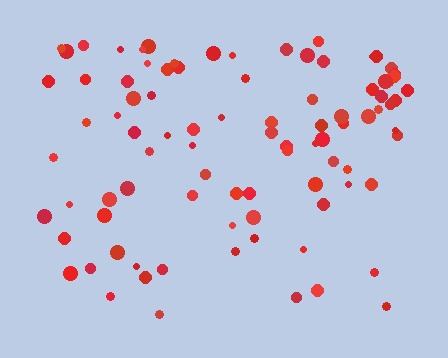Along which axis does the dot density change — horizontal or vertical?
Vertical.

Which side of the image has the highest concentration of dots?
The top.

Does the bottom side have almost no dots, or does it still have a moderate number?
Still a moderate number, just noticeably fewer than the top.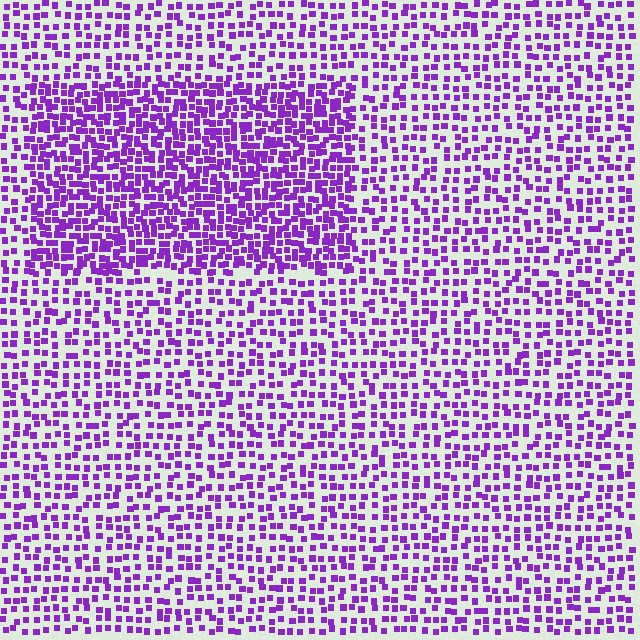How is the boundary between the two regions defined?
The boundary is defined by a change in element density (approximately 1.9x ratio). All elements are the same color, size, and shape.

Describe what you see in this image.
The image contains small purple elements arranged at two different densities. A rectangle-shaped region is visible where the elements are more densely packed than the surrounding area.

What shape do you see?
I see a rectangle.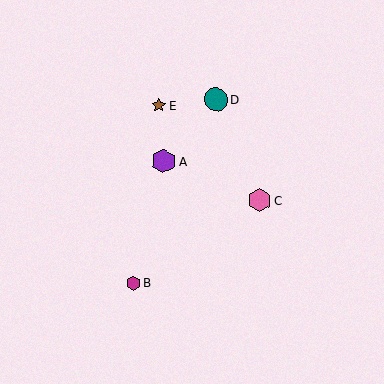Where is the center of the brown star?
The center of the brown star is at (158, 106).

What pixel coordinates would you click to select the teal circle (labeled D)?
Click at (216, 100) to select the teal circle D.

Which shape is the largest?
The purple hexagon (labeled A) is the largest.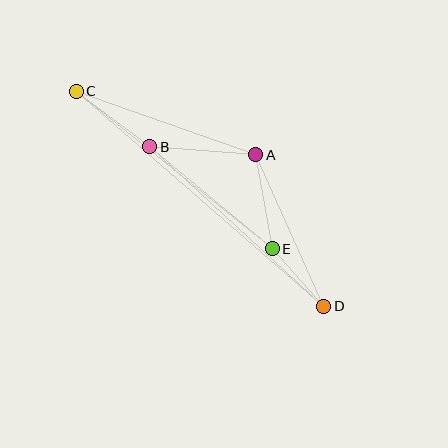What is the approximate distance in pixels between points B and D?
The distance between B and D is approximately 236 pixels.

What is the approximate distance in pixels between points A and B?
The distance between A and B is approximately 106 pixels.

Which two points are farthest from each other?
Points C and D are farthest from each other.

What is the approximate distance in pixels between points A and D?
The distance between A and D is approximately 166 pixels.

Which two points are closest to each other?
Points D and E are closest to each other.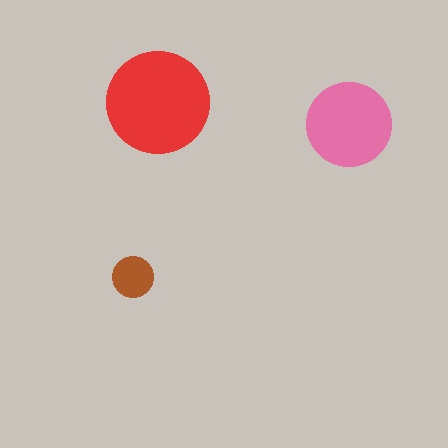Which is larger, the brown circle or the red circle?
The red one.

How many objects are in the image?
There are 3 objects in the image.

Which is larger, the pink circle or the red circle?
The red one.